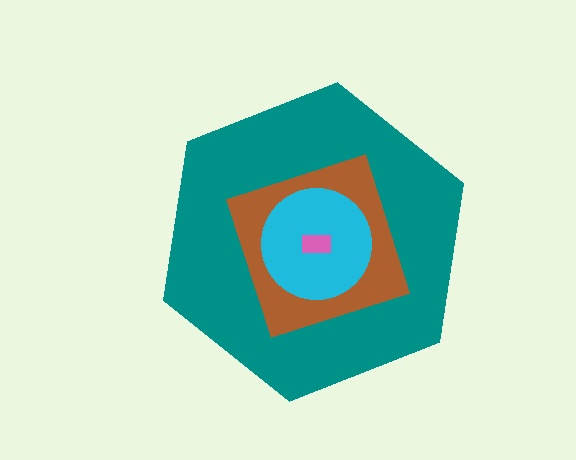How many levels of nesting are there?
4.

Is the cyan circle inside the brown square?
Yes.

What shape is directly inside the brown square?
The cyan circle.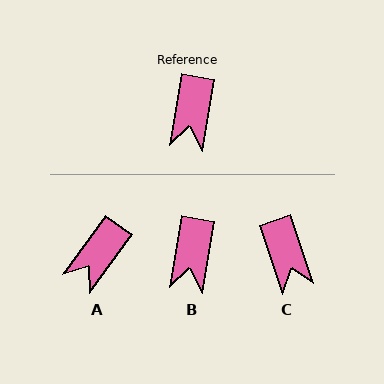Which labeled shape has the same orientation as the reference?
B.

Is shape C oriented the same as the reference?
No, it is off by about 28 degrees.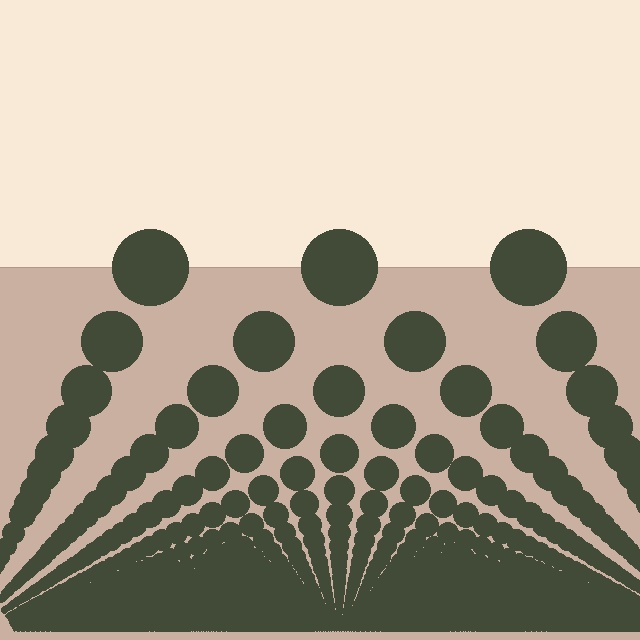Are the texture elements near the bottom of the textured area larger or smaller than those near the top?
Smaller. The gradient is inverted — elements near the bottom are smaller and denser.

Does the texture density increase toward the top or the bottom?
Density increases toward the bottom.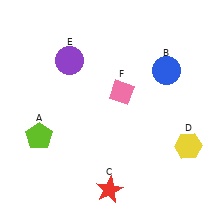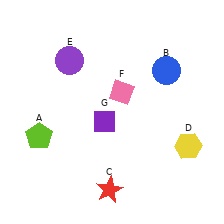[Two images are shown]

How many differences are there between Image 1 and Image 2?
There is 1 difference between the two images.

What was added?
A purple diamond (G) was added in Image 2.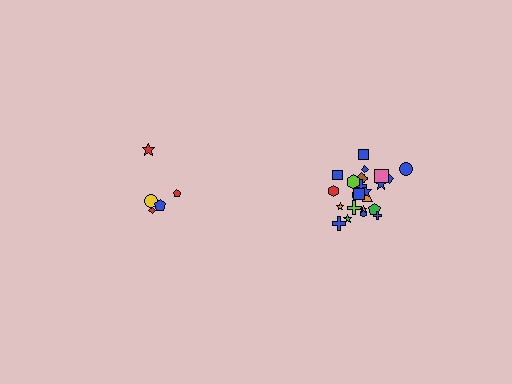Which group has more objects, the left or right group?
The right group.